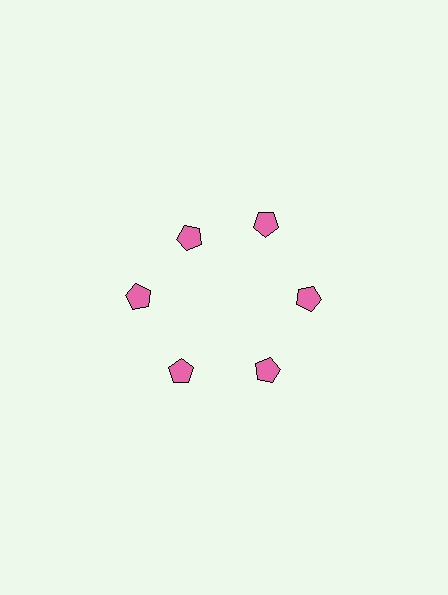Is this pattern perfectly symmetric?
No. The 6 pink pentagons are arranged in a ring, but one element near the 11 o'clock position is pulled inward toward the center, breaking the 6-fold rotational symmetry.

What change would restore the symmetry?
The symmetry would be restored by moving it outward, back onto the ring so that all 6 pentagons sit at equal angles and equal distance from the center.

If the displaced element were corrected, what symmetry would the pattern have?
It would have 6-fold rotational symmetry — the pattern would map onto itself every 60 degrees.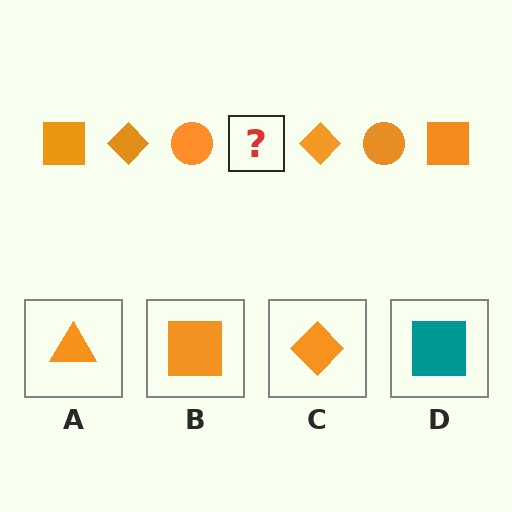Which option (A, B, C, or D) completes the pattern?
B.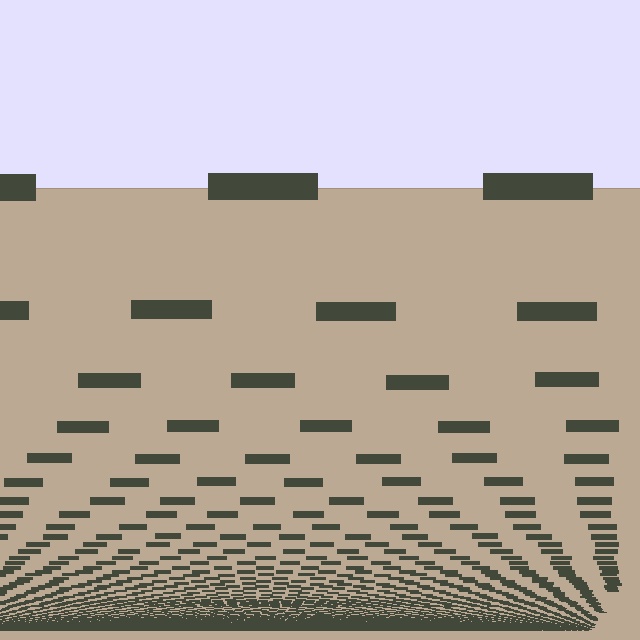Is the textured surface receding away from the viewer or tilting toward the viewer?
The surface appears to tilt toward the viewer. Texture elements get larger and sparser toward the top.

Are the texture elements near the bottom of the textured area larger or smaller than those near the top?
Smaller. The gradient is inverted — elements near the bottom are smaller and denser.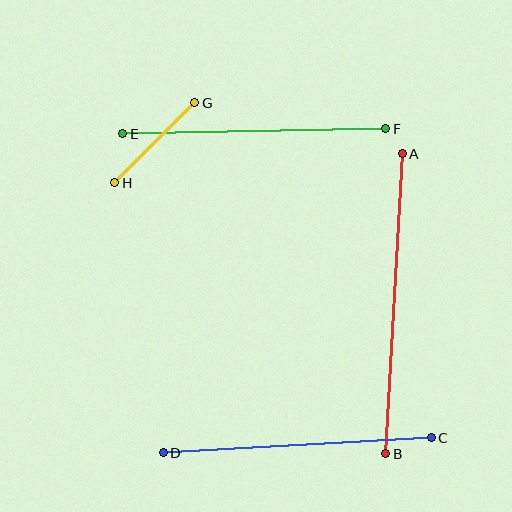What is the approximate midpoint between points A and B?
The midpoint is at approximately (394, 304) pixels.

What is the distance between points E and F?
The distance is approximately 263 pixels.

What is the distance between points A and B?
The distance is approximately 300 pixels.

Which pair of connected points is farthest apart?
Points A and B are farthest apart.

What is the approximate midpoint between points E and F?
The midpoint is at approximately (254, 131) pixels.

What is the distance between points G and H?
The distance is approximately 113 pixels.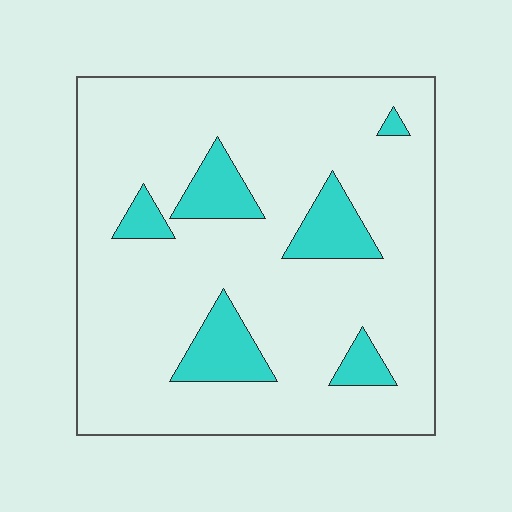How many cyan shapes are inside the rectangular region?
6.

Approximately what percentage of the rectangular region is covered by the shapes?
Approximately 15%.